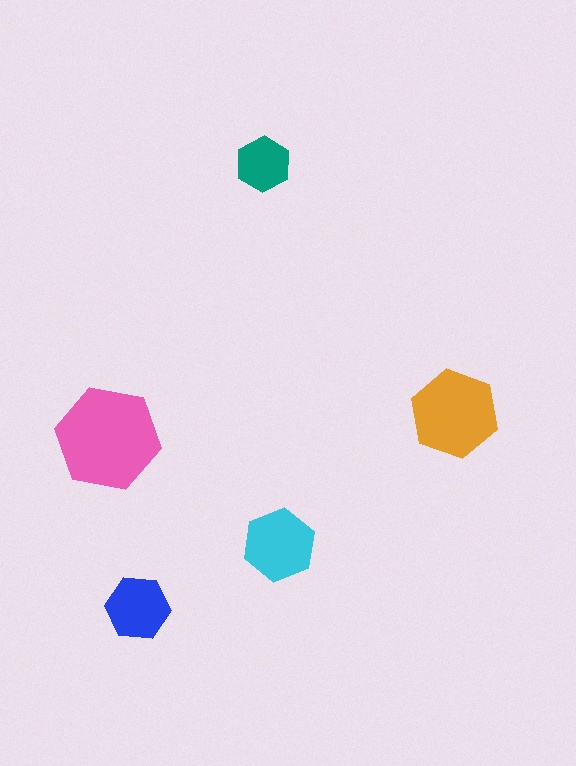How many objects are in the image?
There are 5 objects in the image.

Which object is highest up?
The teal hexagon is topmost.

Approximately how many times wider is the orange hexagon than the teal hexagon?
About 1.5 times wider.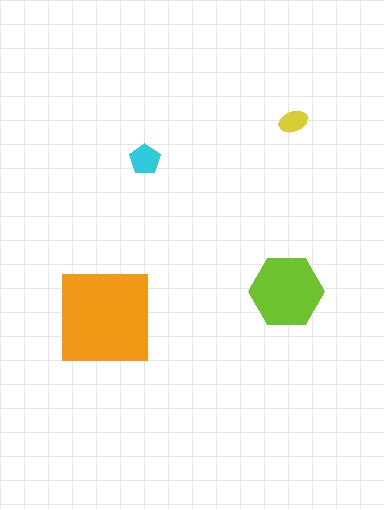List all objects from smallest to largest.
The yellow ellipse, the cyan pentagon, the lime hexagon, the orange square.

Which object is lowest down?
The orange square is bottommost.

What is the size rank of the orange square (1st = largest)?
1st.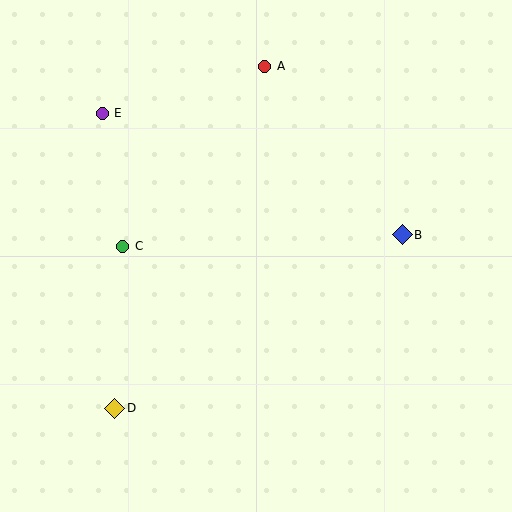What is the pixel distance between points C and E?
The distance between C and E is 134 pixels.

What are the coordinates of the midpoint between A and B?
The midpoint between A and B is at (333, 151).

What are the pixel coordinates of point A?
Point A is at (265, 66).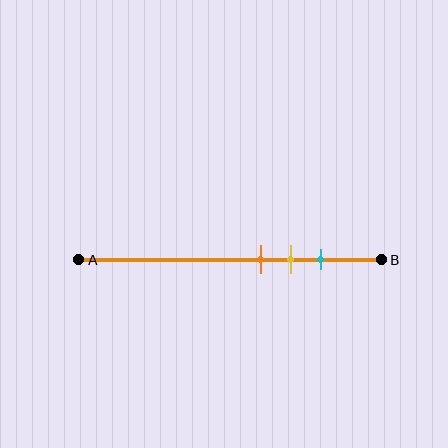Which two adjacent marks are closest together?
The orange and yellow marks are the closest adjacent pair.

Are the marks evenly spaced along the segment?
Yes, the marks are approximately evenly spaced.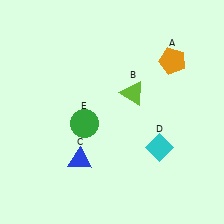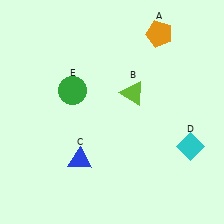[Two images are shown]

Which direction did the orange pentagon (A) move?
The orange pentagon (A) moved up.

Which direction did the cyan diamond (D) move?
The cyan diamond (D) moved right.